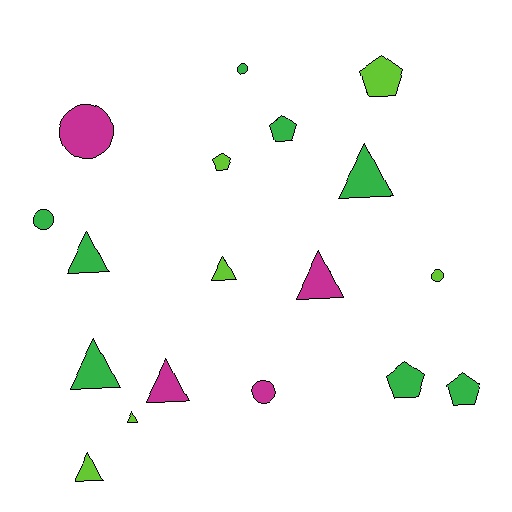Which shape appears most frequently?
Triangle, with 8 objects.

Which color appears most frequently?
Green, with 8 objects.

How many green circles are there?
There are 2 green circles.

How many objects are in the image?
There are 18 objects.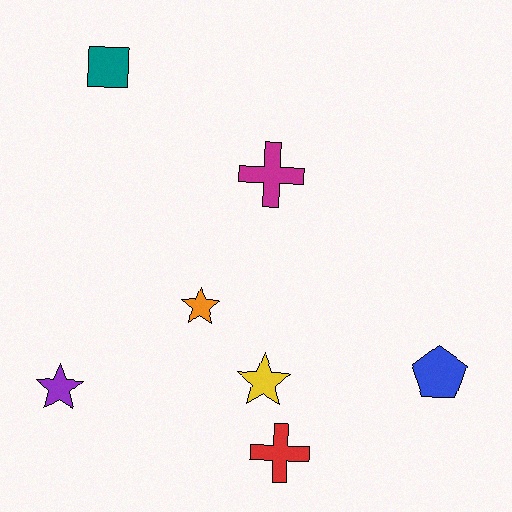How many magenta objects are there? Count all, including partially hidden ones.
There is 1 magenta object.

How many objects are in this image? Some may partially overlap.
There are 7 objects.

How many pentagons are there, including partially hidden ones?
There is 1 pentagon.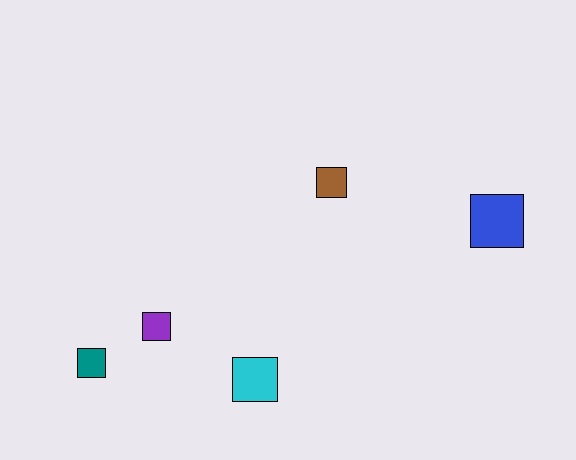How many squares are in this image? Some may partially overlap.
There are 5 squares.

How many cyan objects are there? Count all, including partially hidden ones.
There is 1 cyan object.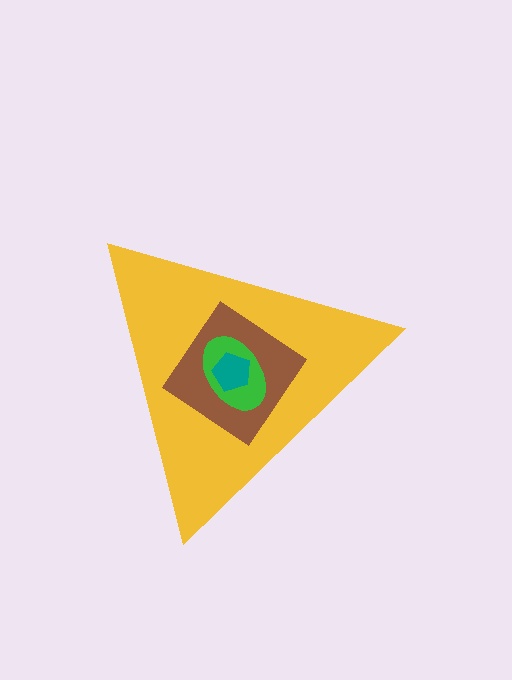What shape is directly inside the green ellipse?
The teal pentagon.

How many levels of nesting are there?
4.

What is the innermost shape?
The teal pentagon.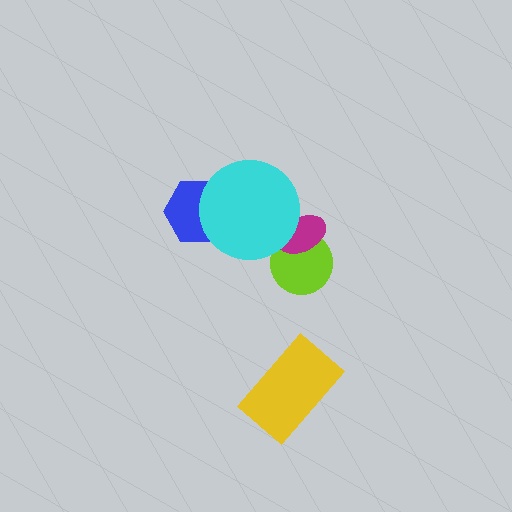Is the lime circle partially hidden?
Yes, it is partially covered by another shape.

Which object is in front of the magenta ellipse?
The cyan circle is in front of the magenta ellipse.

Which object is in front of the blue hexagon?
The cyan circle is in front of the blue hexagon.